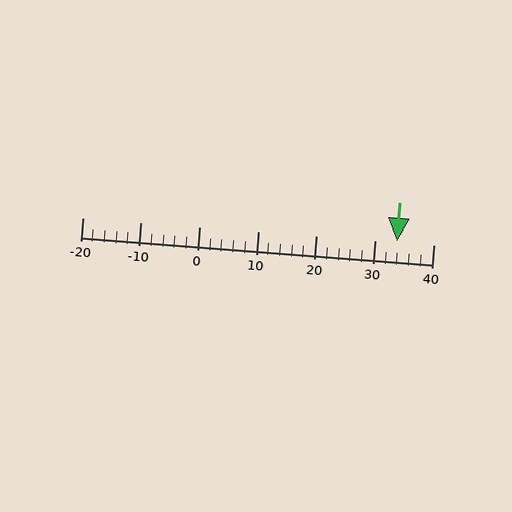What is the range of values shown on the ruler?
The ruler shows values from -20 to 40.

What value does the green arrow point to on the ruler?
The green arrow points to approximately 34.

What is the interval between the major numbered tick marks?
The major tick marks are spaced 10 units apart.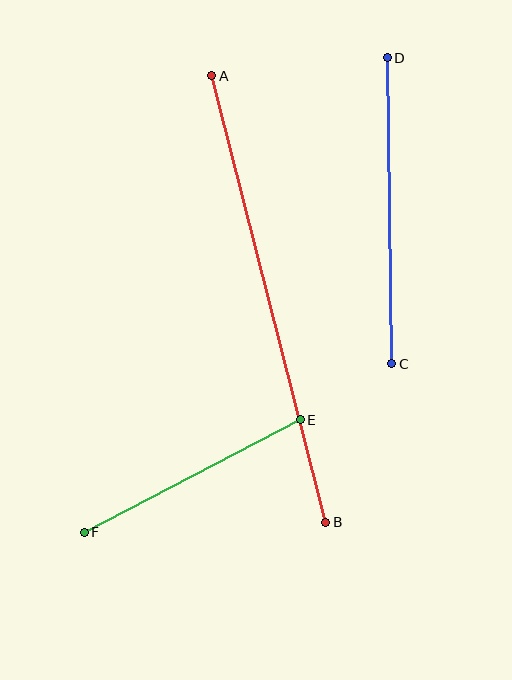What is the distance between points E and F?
The distance is approximately 244 pixels.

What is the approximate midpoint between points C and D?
The midpoint is at approximately (390, 211) pixels.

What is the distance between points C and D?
The distance is approximately 306 pixels.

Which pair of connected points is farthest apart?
Points A and B are farthest apart.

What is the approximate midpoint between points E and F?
The midpoint is at approximately (192, 476) pixels.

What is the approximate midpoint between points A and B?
The midpoint is at approximately (269, 299) pixels.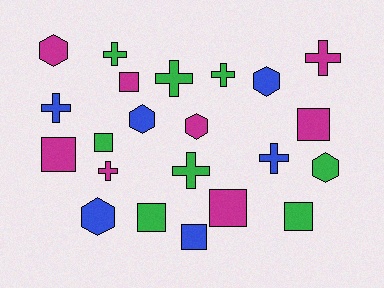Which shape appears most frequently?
Cross, with 8 objects.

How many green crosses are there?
There are 4 green crosses.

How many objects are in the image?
There are 22 objects.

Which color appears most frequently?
Magenta, with 8 objects.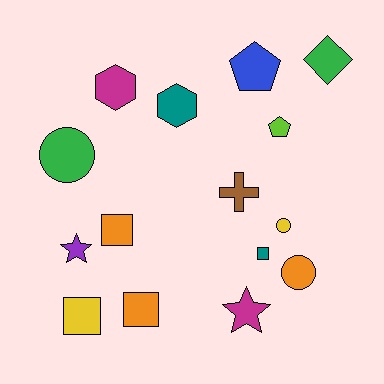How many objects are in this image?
There are 15 objects.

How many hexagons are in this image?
There are 2 hexagons.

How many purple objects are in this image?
There is 1 purple object.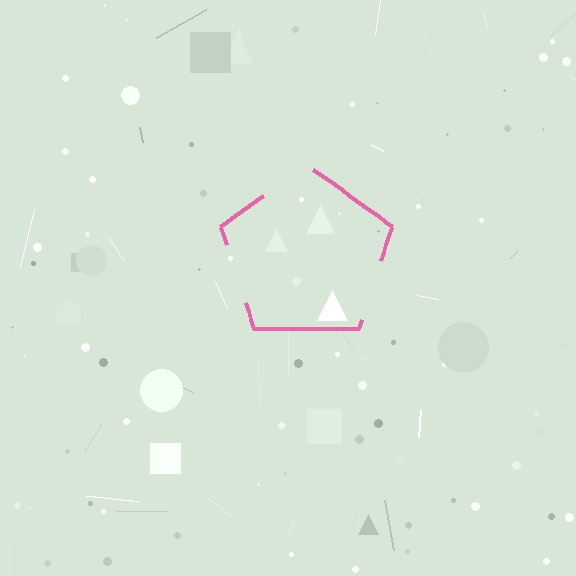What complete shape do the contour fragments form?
The contour fragments form a pentagon.